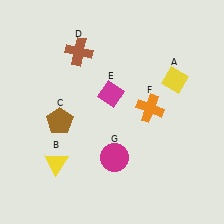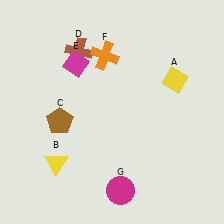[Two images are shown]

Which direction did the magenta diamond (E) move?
The magenta diamond (E) moved left.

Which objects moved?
The objects that moved are: the magenta diamond (E), the orange cross (F), the magenta circle (G).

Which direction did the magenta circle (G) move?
The magenta circle (G) moved down.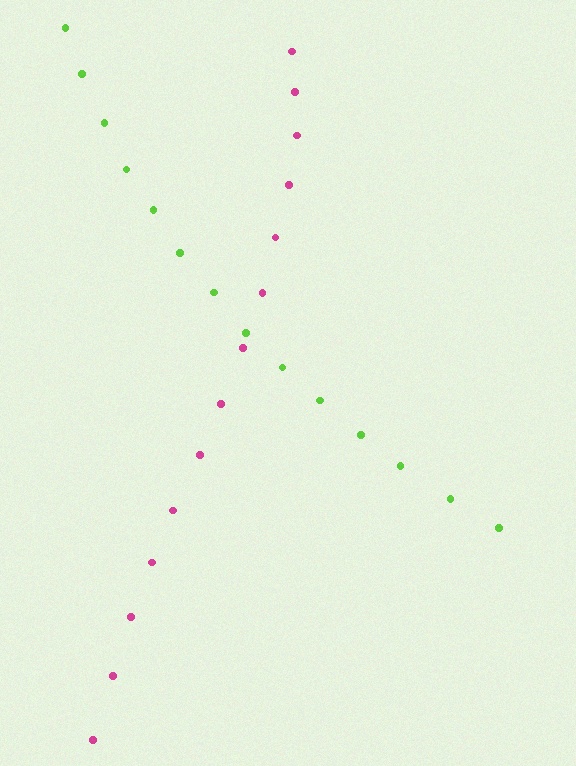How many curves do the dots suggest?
There are 2 distinct paths.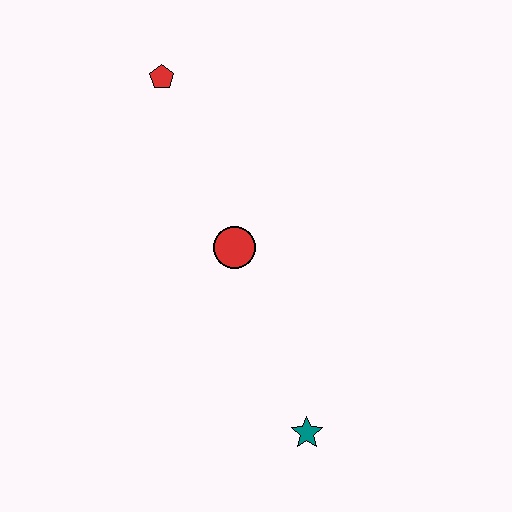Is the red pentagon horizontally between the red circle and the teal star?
No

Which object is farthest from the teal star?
The red pentagon is farthest from the teal star.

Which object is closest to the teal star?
The red circle is closest to the teal star.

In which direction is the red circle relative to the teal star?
The red circle is above the teal star.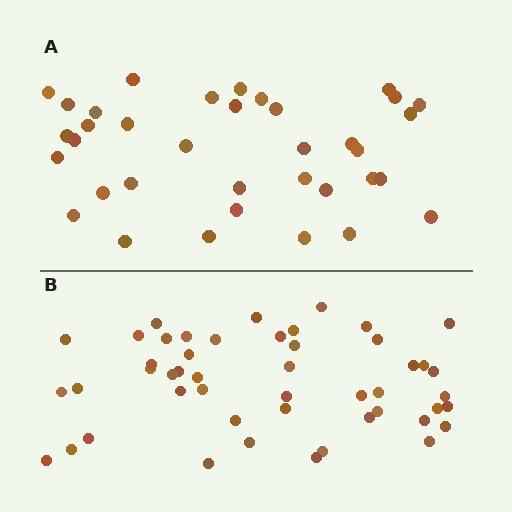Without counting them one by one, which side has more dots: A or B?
Region B (the bottom region) has more dots.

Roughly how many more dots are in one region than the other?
Region B has roughly 12 or so more dots than region A.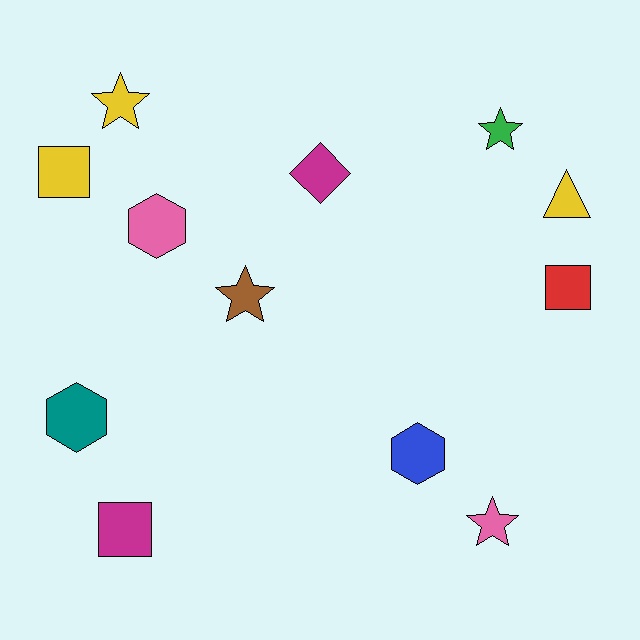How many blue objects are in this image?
There is 1 blue object.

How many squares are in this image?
There are 3 squares.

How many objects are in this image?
There are 12 objects.